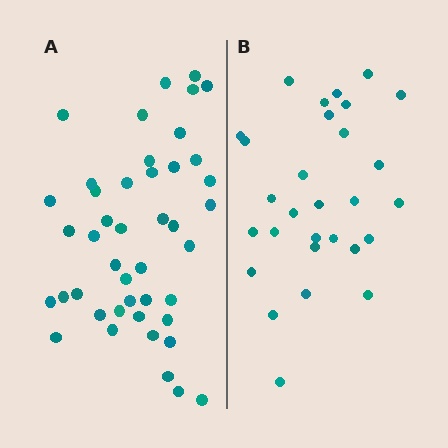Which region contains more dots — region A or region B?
Region A (the left region) has more dots.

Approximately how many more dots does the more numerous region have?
Region A has approximately 15 more dots than region B.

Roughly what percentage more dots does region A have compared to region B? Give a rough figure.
About 50% more.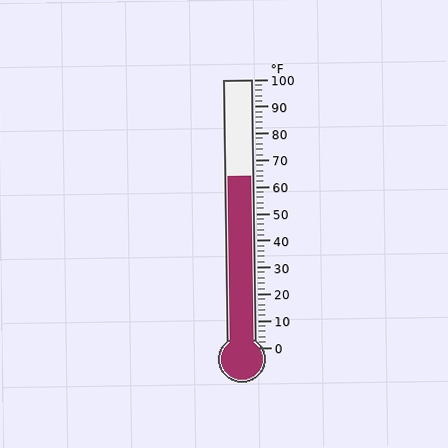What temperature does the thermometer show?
The thermometer shows approximately 64°F.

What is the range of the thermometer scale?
The thermometer scale ranges from 0°F to 100°F.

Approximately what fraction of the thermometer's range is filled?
The thermometer is filled to approximately 65% of its range.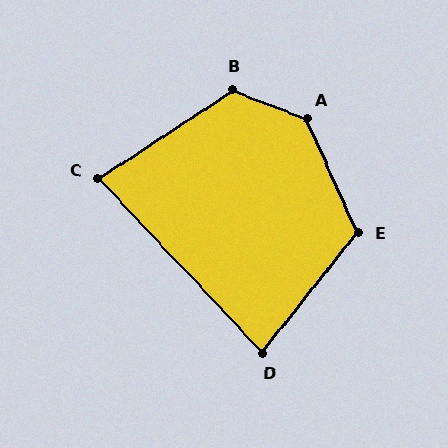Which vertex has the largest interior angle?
A, at approximately 135 degrees.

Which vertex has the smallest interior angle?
C, at approximately 80 degrees.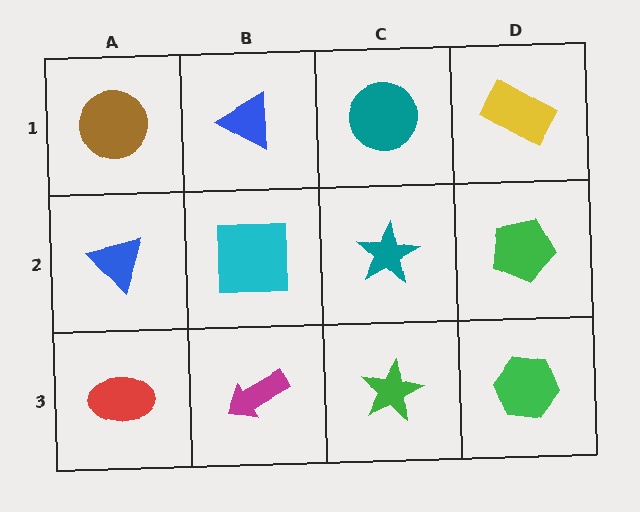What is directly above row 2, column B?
A blue triangle.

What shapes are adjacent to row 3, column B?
A cyan square (row 2, column B), a red ellipse (row 3, column A), a green star (row 3, column C).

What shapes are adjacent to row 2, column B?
A blue triangle (row 1, column B), a magenta arrow (row 3, column B), a blue triangle (row 2, column A), a teal star (row 2, column C).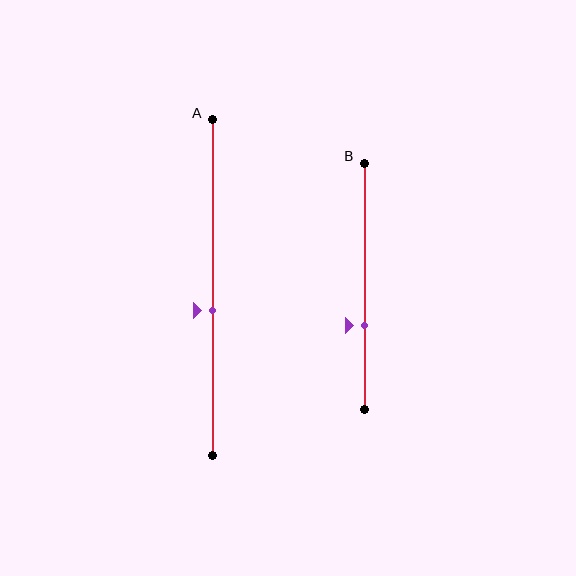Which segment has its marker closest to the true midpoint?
Segment A has its marker closest to the true midpoint.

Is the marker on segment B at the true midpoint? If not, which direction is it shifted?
No, the marker on segment B is shifted downward by about 16% of the segment length.